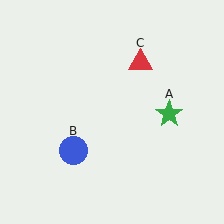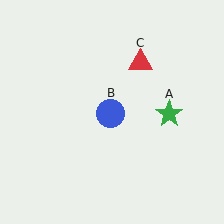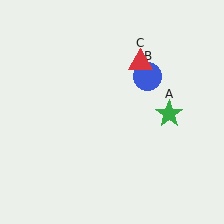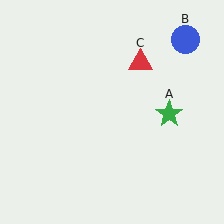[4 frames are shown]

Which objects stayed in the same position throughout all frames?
Green star (object A) and red triangle (object C) remained stationary.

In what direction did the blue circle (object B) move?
The blue circle (object B) moved up and to the right.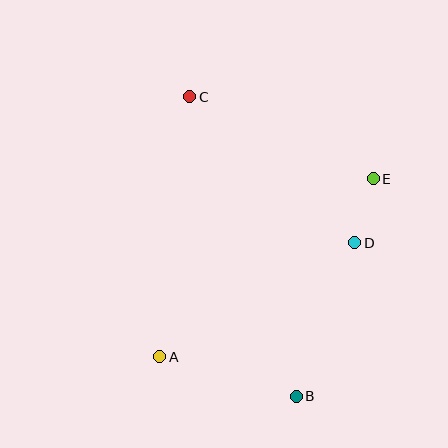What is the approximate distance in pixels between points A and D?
The distance between A and D is approximately 226 pixels.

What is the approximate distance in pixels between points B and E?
The distance between B and E is approximately 231 pixels.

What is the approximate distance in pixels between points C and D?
The distance between C and D is approximately 220 pixels.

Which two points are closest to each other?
Points D and E are closest to each other.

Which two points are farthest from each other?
Points B and C are farthest from each other.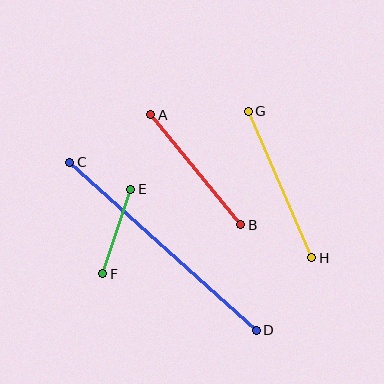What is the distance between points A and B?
The distance is approximately 142 pixels.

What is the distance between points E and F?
The distance is approximately 89 pixels.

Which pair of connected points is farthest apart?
Points C and D are farthest apart.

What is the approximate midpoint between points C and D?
The midpoint is at approximately (163, 246) pixels.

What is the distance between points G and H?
The distance is approximately 160 pixels.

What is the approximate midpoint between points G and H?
The midpoint is at approximately (280, 185) pixels.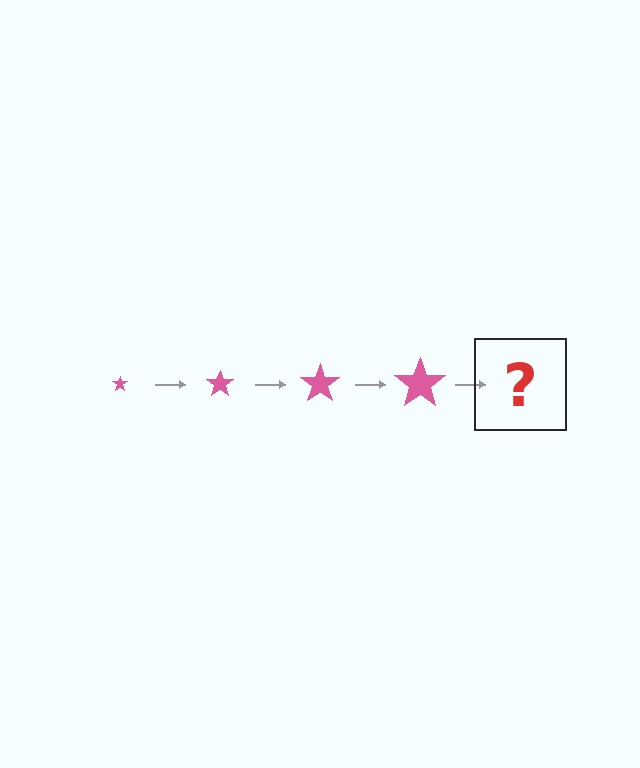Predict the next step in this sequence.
The next step is a pink star, larger than the previous one.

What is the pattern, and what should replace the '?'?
The pattern is that the star gets progressively larger each step. The '?' should be a pink star, larger than the previous one.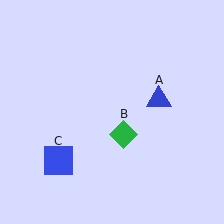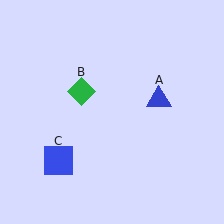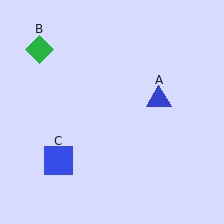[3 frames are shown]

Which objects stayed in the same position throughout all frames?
Blue triangle (object A) and blue square (object C) remained stationary.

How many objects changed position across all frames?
1 object changed position: green diamond (object B).